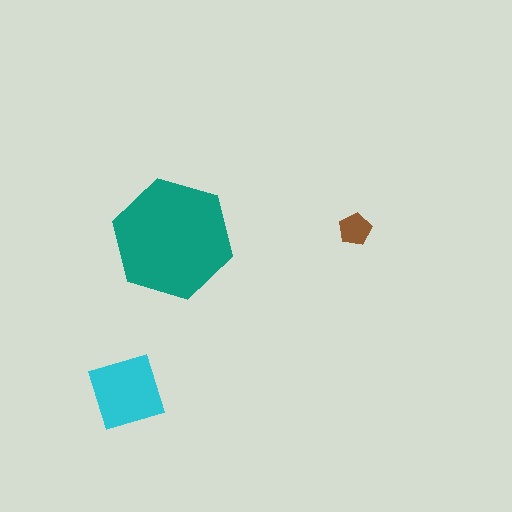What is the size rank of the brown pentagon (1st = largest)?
3rd.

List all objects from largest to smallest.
The teal hexagon, the cyan square, the brown pentagon.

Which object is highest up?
The brown pentagon is topmost.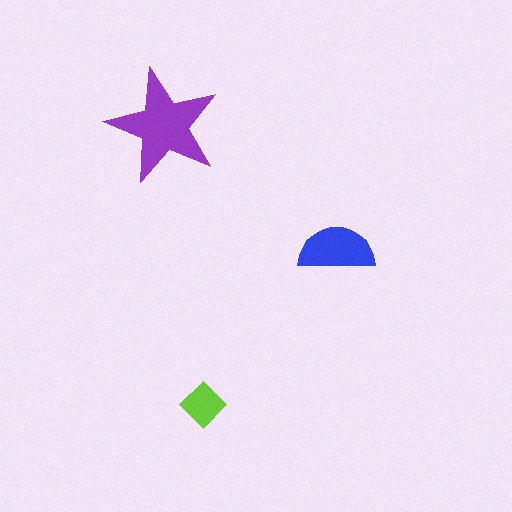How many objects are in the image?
There are 3 objects in the image.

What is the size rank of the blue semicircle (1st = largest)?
2nd.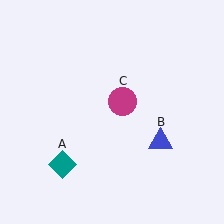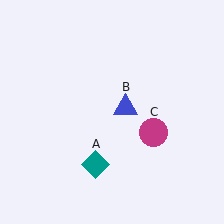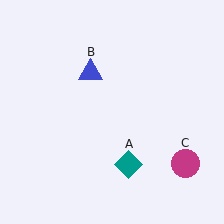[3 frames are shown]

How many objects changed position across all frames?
3 objects changed position: teal diamond (object A), blue triangle (object B), magenta circle (object C).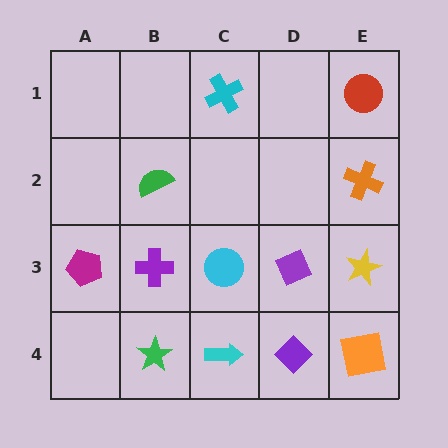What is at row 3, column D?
A purple diamond.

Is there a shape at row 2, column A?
No, that cell is empty.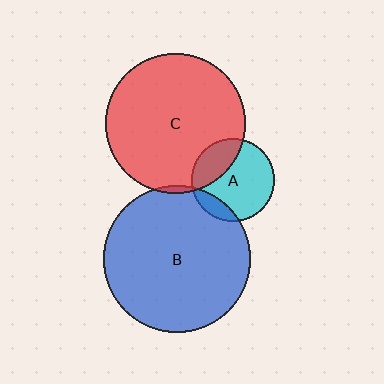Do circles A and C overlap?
Yes.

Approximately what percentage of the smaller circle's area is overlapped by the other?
Approximately 30%.